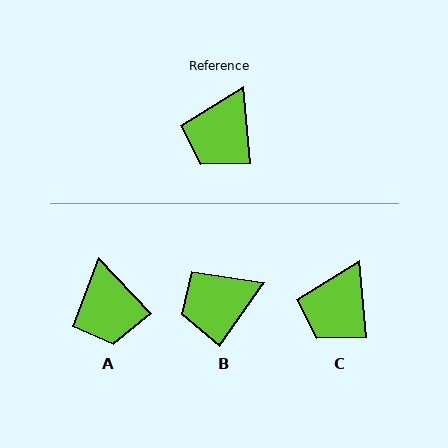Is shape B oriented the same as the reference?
No, it is off by about 41 degrees.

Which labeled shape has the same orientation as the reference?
C.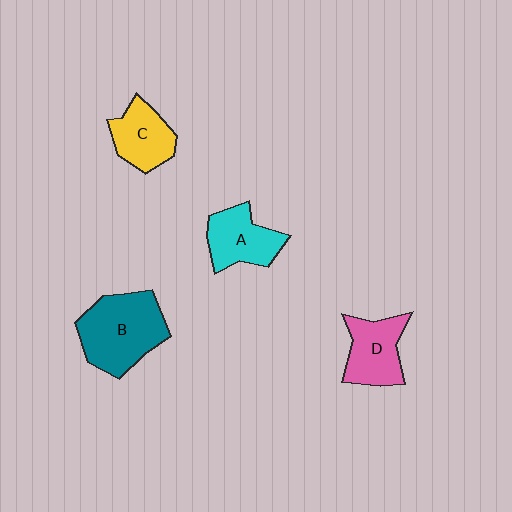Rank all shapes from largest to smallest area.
From largest to smallest: B (teal), D (pink), A (cyan), C (yellow).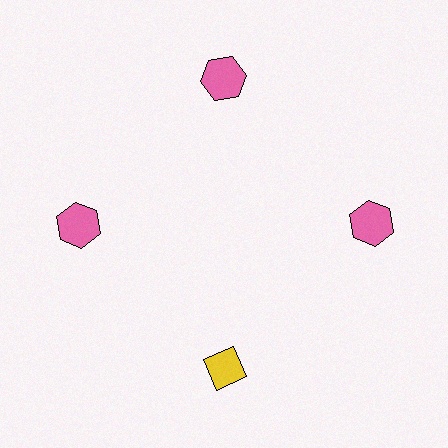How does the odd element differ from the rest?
It differs in both color (yellow instead of pink) and shape (diamond instead of hexagon).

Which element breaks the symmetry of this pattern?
The yellow diamond at roughly the 6 o'clock position breaks the symmetry. All other shapes are pink hexagons.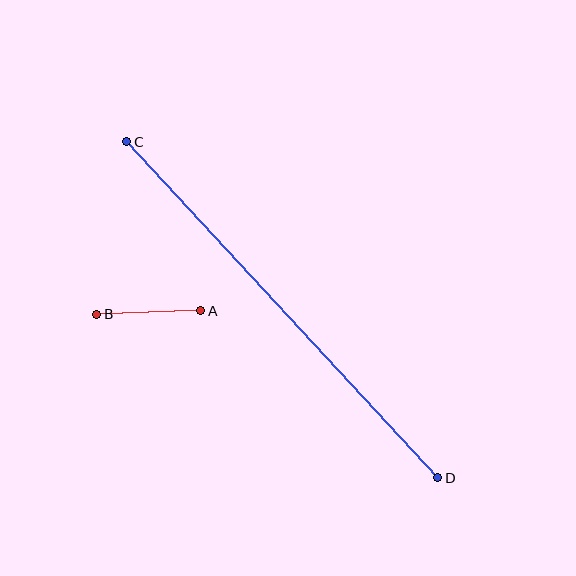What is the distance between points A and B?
The distance is approximately 104 pixels.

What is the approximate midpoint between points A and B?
The midpoint is at approximately (149, 312) pixels.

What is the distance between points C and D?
The distance is approximately 457 pixels.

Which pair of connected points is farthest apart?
Points C and D are farthest apart.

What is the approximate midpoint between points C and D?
The midpoint is at approximately (282, 310) pixels.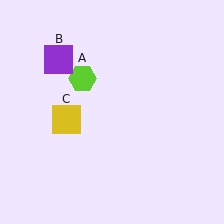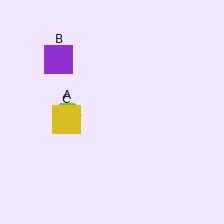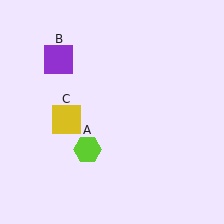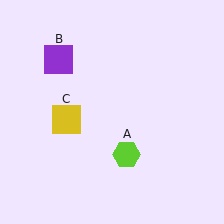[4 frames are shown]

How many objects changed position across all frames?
1 object changed position: lime hexagon (object A).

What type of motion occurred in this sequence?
The lime hexagon (object A) rotated counterclockwise around the center of the scene.